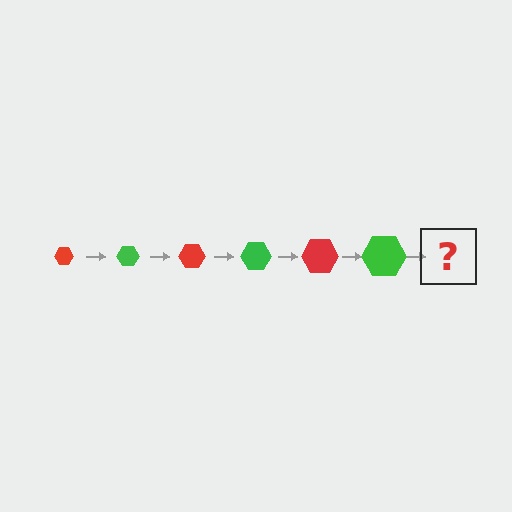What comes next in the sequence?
The next element should be a red hexagon, larger than the previous one.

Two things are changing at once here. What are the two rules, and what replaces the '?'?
The two rules are that the hexagon grows larger each step and the color cycles through red and green. The '?' should be a red hexagon, larger than the previous one.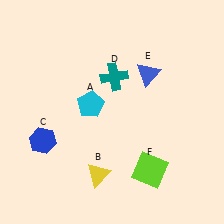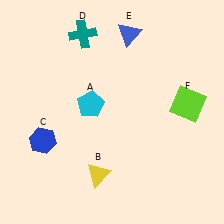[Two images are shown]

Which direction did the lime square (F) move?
The lime square (F) moved up.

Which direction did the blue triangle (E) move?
The blue triangle (E) moved up.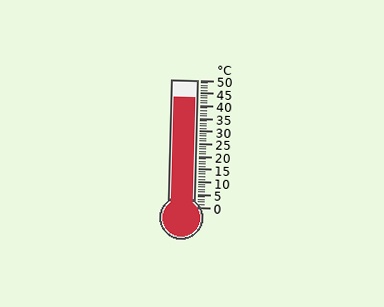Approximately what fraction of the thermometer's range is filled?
The thermometer is filled to approximately 85% of its range.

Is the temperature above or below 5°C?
The temperature is above 5°C.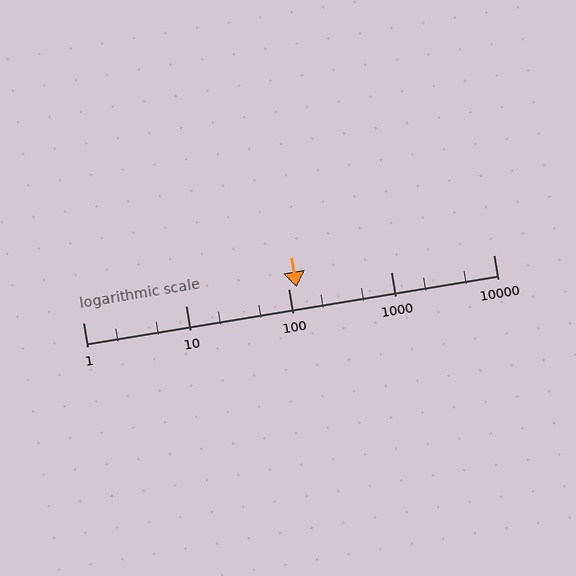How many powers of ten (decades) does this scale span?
The scale spans 4 decades, from 1 to 10000.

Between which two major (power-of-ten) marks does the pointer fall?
The pointer is between 100 and 1000.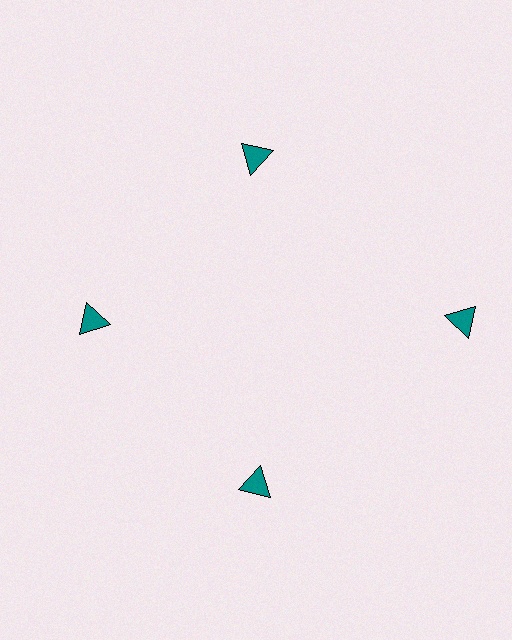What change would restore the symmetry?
The symmetry would be restored by moving it inward, back onto the ring so that all 4 triangles sit at equal angles and equal distance from the center.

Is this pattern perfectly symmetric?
No. The 4 teal triangles are arranged in a ring, but one element near the 3 o'clock position is pushed outward from the center, breaking the 4-fold rotational symmetry.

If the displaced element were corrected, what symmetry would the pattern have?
It would have 4-fold rotational symmetry — the pattern would map onto itself every 90 degrees.